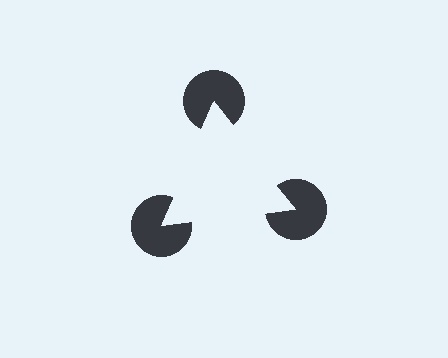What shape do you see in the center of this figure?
An illusory triangle — its edges are inferred from the aligned wedge cuts in the pac-man discs, not physically drawn.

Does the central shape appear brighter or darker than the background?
It typically appears slightly brighter than the background, even though no actual brightness change is drawn.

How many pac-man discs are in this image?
There are 3 — one at each vertex of the illusory triangle.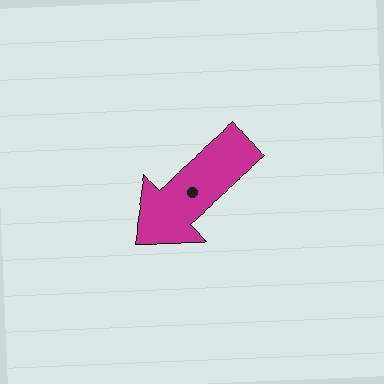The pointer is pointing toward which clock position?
Roughly 8 o'clock.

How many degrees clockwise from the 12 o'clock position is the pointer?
Approximately 229 degrees.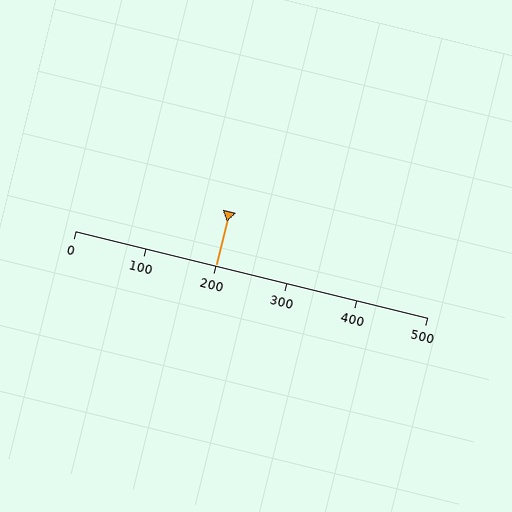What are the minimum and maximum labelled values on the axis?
The axis runs from 0 to 500.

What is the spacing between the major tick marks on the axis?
The major ticks are spaced 100 apart.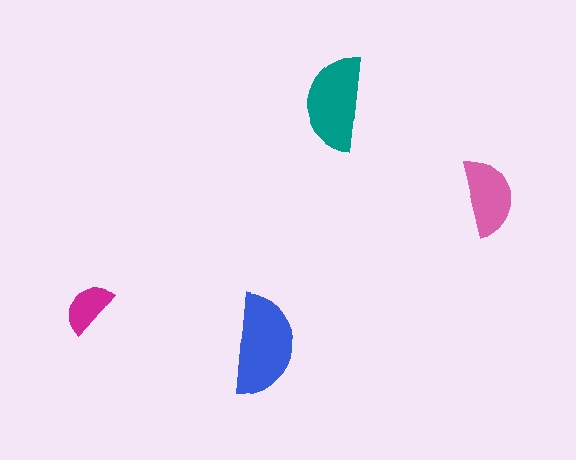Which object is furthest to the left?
The magenta semicircle is leftmost.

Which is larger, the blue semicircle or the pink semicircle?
The blue one.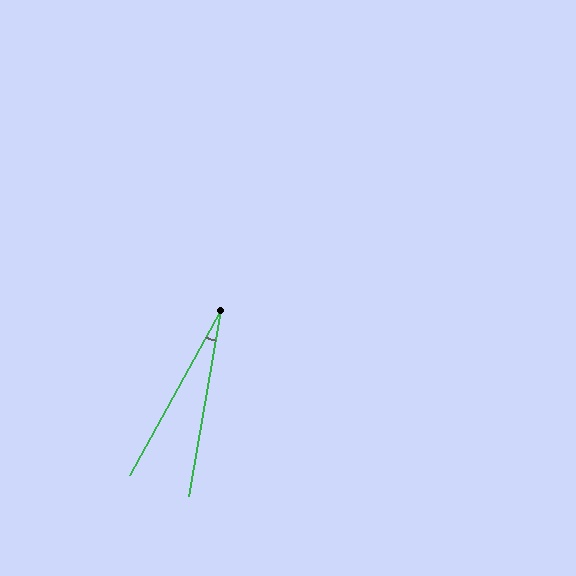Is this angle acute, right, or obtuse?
It is acute.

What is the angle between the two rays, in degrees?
Approximately 19 degrees.